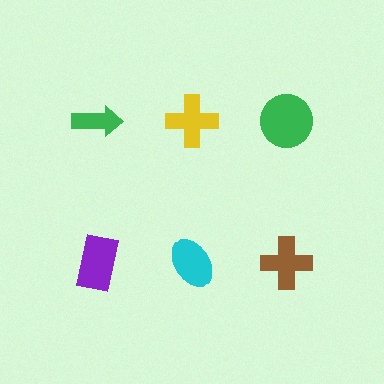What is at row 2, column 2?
A cyan ellipse.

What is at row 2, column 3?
A brown cross.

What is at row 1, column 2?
A yellow cross.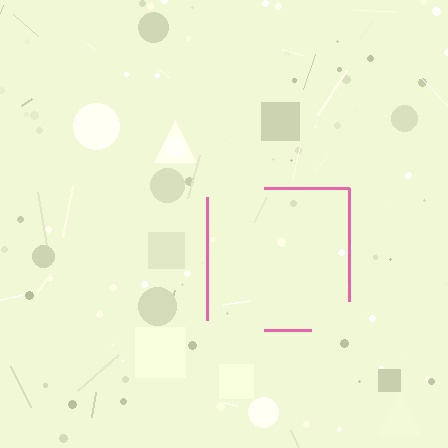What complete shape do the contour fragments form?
The contour fragments form a square.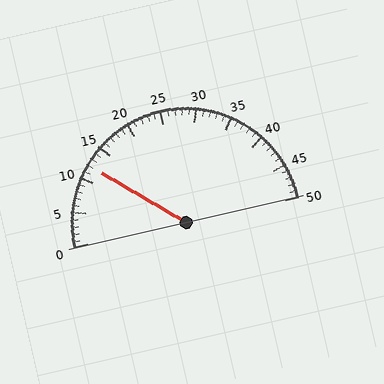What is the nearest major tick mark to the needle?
The nearest major tick mark is 10.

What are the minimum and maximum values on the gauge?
The gauge ranges from 0 to 50.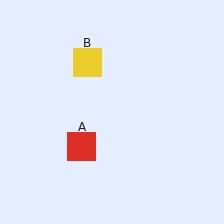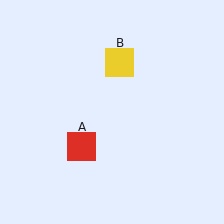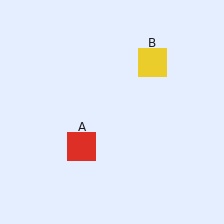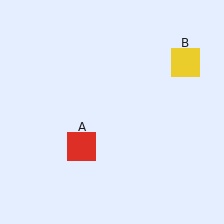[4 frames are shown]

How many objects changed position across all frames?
1 object changed position: yellow square (object B).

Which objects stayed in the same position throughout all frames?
Red square (object A) remained stationary.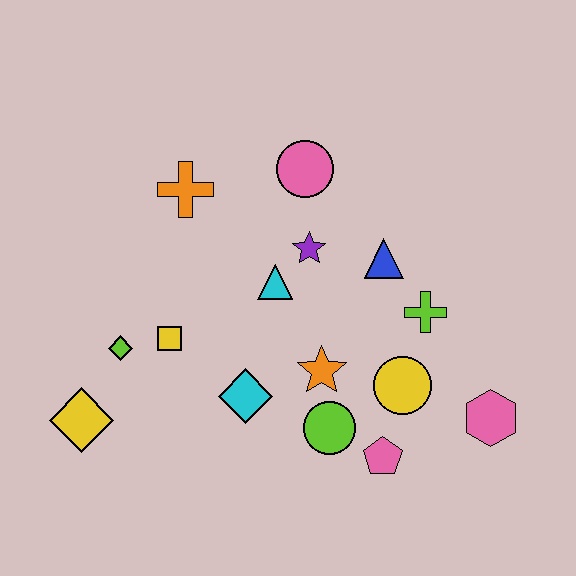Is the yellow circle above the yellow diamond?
Yes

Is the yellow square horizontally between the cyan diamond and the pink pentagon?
No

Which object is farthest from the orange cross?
The pink hexagon is farthest from the orange cross.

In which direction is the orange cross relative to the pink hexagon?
The orange cross is to the left of the pink hexagon.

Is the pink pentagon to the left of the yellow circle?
Yes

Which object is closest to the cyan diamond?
The orange star is closest to the cyan diamond.